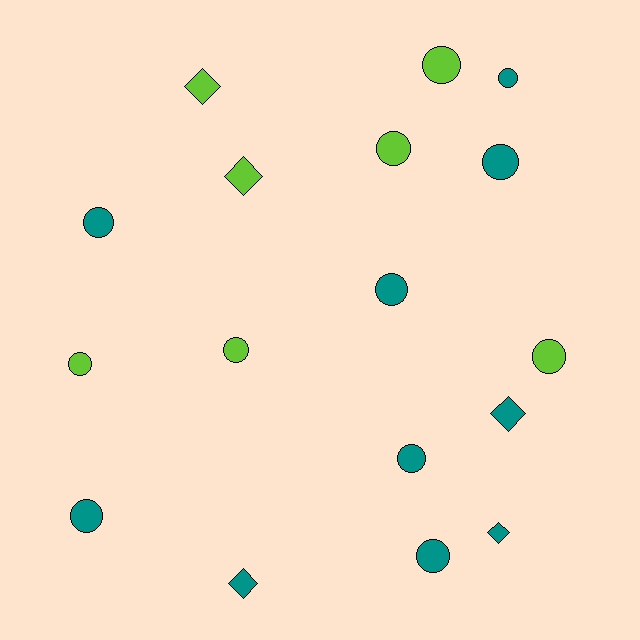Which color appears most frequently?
Teal, with 10 objects.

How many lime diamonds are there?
There are 2 lime diamonds.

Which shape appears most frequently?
Circle, with 12 objects.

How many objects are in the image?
There are 17 objects.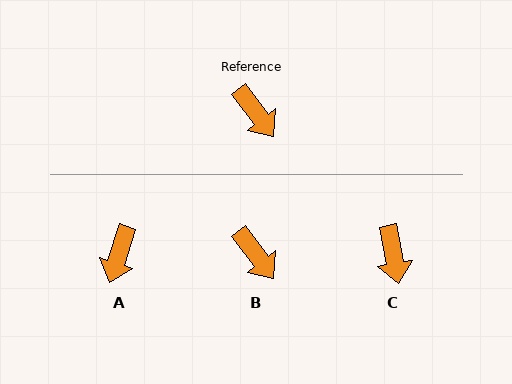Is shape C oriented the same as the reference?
No, it is off by about 27 degrees.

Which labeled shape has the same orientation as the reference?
B.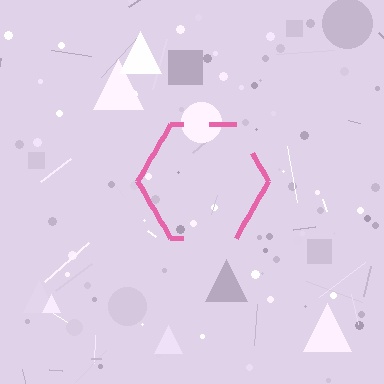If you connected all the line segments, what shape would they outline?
They would outline a hexagon.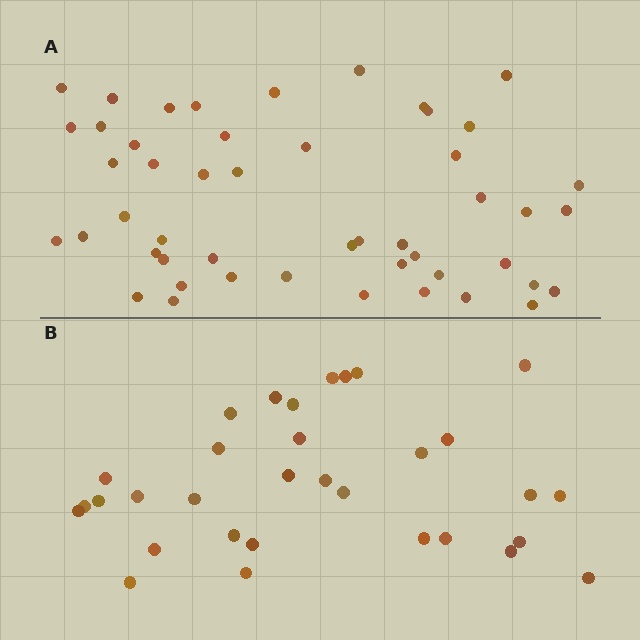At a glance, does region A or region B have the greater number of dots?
Region A (the top region) has more dots.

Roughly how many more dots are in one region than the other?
Region A has approximately 15 more dots than region B.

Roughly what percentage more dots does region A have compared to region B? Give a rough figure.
About 55% more.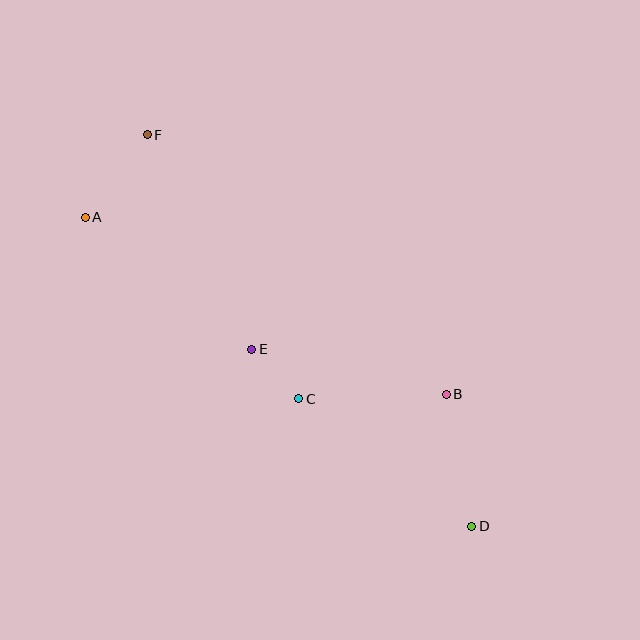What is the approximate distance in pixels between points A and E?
The distance between A and E is approximately 213 pixels.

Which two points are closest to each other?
Points C and E are closest to each other.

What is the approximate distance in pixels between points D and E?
The distance between D and E is approximately 282 pixels.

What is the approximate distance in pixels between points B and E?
The distance between B and E is approximately 199 pixels.